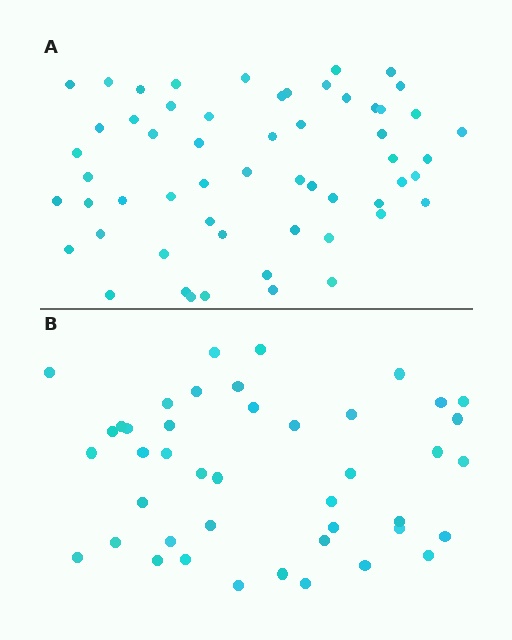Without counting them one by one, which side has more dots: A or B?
Region A (the top region) has more dots.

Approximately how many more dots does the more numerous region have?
Region A has approximately 15 more dots than region B.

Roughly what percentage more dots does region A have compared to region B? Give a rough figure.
About 35% more.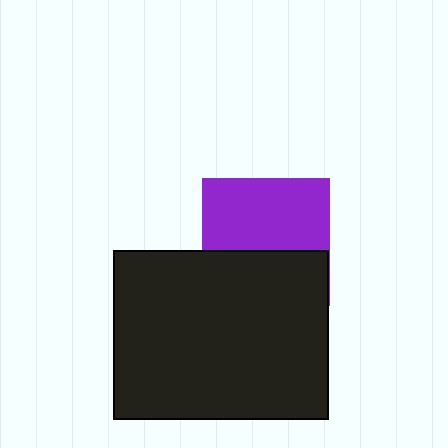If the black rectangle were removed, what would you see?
You would see the complete purple square.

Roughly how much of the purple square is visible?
About half of it is visible (roughly 56%).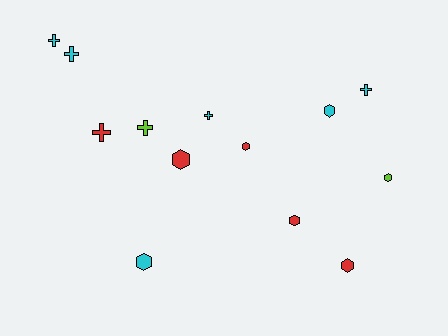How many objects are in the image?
There are 13 objects.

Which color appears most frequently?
Cyan, with 6 objects.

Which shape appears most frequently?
Hexagon, with 7 objects.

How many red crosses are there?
There is 1 red cross.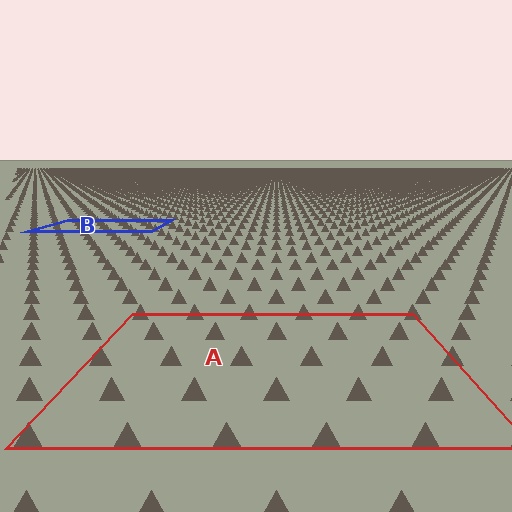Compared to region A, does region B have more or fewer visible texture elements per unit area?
Region B has more texture elements per unit area — they are packed more densely because it is farther away.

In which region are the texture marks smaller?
The texture marks are smaller in region B, because it is farther away.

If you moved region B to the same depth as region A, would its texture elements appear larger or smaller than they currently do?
They would appear larger. At a closer depth, the same texture elements are projected at a bigger on-screen size.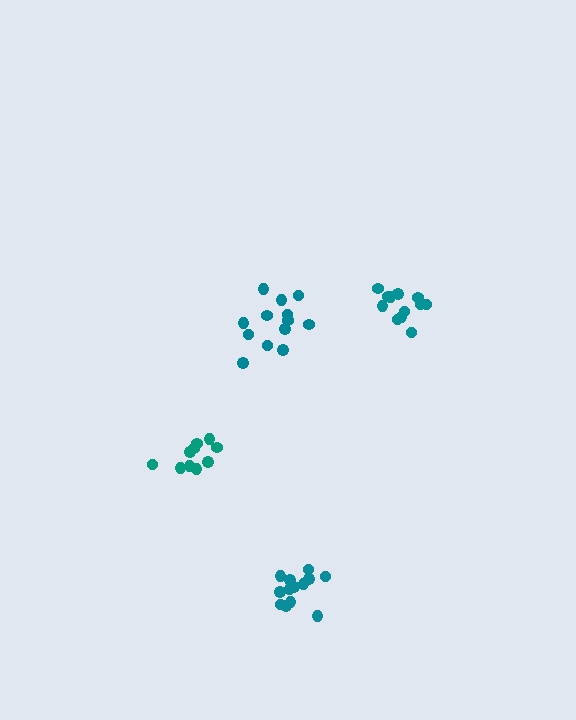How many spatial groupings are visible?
There are 4 spatial groupings.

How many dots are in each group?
Group 1: 13 dots, Group 2: 10 dots, Group 3: 13 dots, Group 4: 12 dots (48 total).